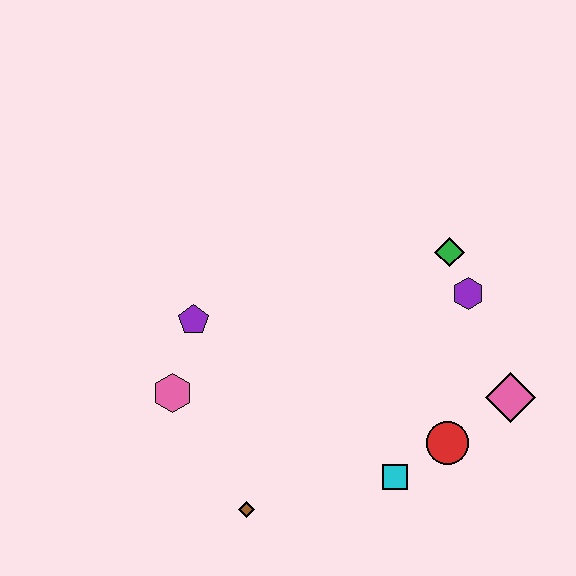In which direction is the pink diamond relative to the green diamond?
The pink diamond is below the green diamond.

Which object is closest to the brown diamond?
The pink hexagon is closest to the brown diamond.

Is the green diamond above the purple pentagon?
Yes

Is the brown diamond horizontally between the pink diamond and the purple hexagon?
No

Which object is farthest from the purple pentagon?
The pink diamond is farthest from the purple pentagon.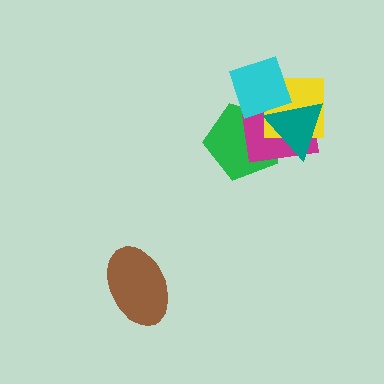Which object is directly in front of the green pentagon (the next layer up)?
The magenta square is directly in front of the green pentagon.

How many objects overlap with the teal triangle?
4 objects overlap with the teal triangle.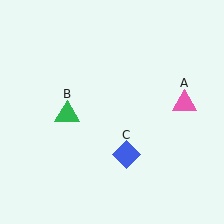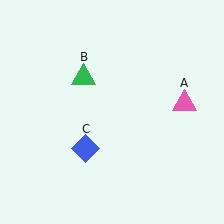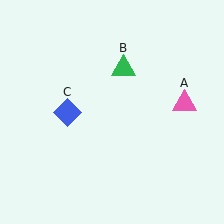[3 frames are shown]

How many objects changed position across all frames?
2 objects changed position: green triangle (object B), blue diamond (object C).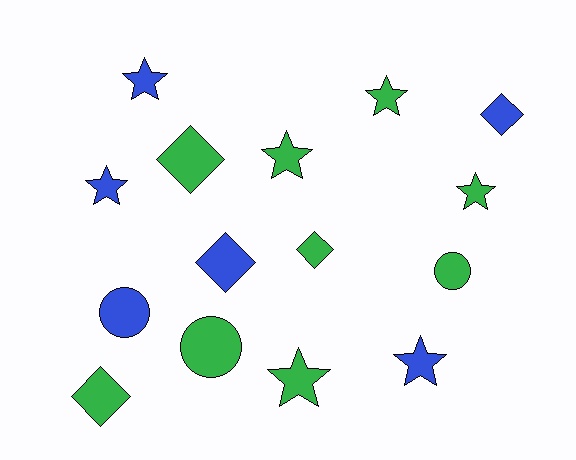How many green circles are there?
There are 2 green circles.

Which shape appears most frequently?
Star, with 7 objects.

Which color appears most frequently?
Green, with 9 objects.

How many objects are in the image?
There are 15 objects.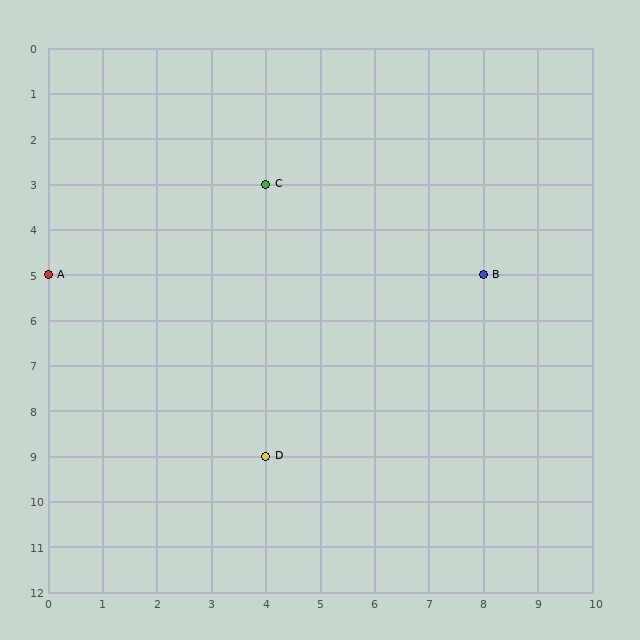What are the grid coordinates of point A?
Point A is at grid coordinates (0, 5).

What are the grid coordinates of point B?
Point B is at grid coordinates (8, 5).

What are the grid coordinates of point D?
Point D is at grid coordinates (4, 9).